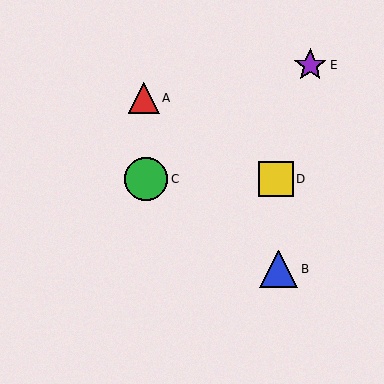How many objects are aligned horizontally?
2 objects (C, D) are aligned horizontally.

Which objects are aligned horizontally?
Objects C, D are aligned horizontally.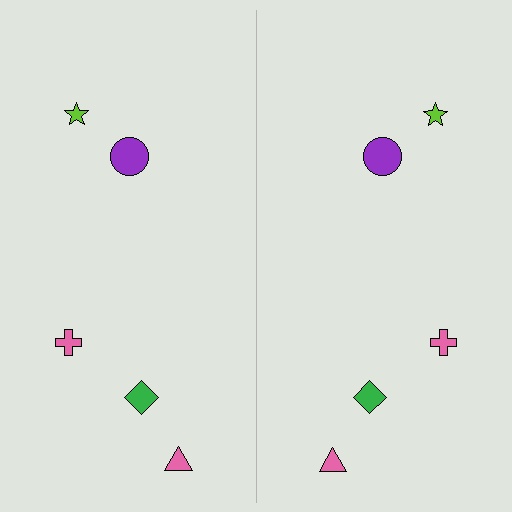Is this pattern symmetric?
Yes, this pattern has bilateral (reflection) symmetry.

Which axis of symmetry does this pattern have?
The pattern has a vertical axis of symmetry running through the center of the image.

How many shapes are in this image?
There are 10 shapes in this image.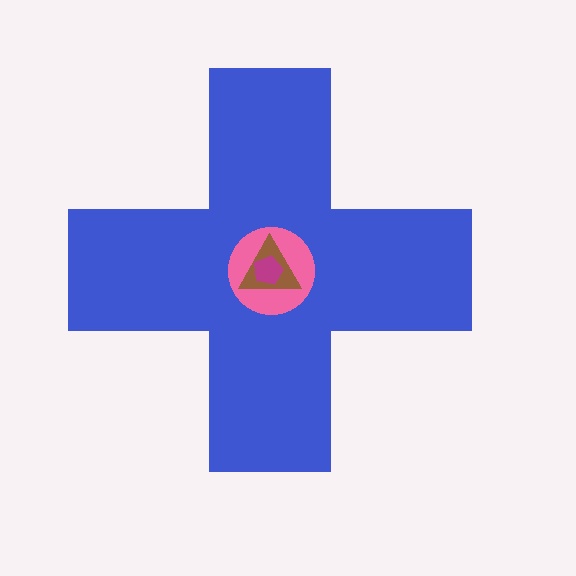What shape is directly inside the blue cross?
The pink circle.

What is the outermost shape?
The blue cross.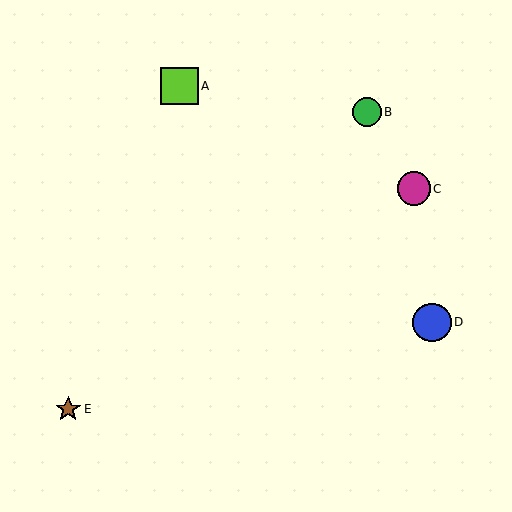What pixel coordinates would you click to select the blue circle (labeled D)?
Click at (432, 322) to select the blue circle D.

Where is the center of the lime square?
The center of the lime square is at (180, 86).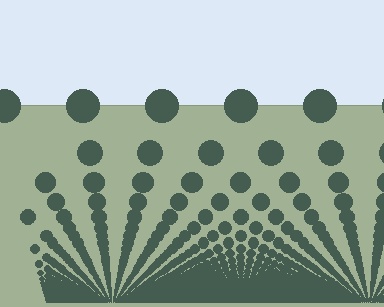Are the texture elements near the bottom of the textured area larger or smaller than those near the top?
Smaller. The gradient is inverted — elements near the bottom are smaller and denser.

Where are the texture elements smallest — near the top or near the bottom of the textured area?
Near the bottom.